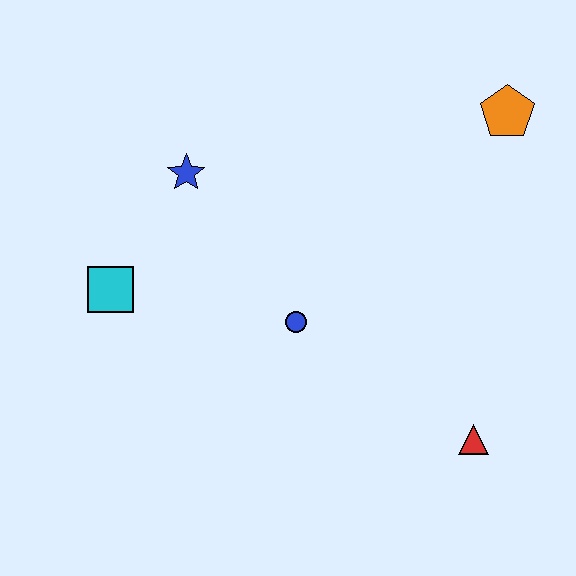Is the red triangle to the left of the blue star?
No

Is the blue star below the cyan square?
No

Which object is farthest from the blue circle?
The orange pentagon is farthest from the blue circle.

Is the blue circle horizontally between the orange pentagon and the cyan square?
Yes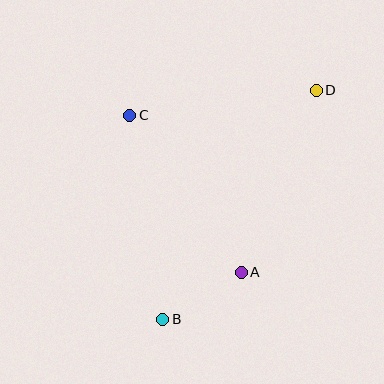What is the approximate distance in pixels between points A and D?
The distance between A and D is approximately 197 pixels.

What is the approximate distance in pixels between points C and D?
The distance between C and D is approximately 188 pixels.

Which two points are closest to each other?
Points A and B are closest to each other.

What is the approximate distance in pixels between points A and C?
The distance between A and C is approximately 192 pixels.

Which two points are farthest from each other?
Points B and D are farthest from each other.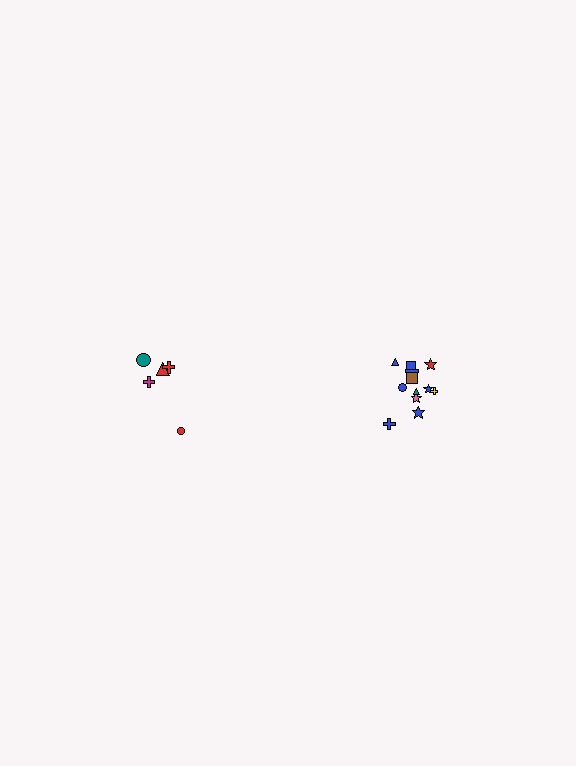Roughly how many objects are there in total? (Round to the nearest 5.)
Roughly 15 objects in total.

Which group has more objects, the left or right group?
The right group.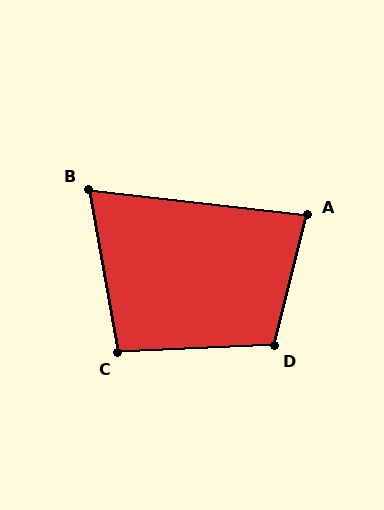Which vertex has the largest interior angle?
D, at approximately 107 degrees.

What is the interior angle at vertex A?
Approximately 82 degrees (acute).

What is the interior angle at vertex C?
Approximately 98 degrees (obtuse).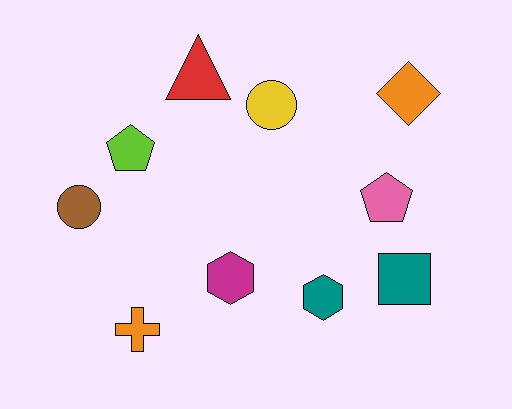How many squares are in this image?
There is 1 square.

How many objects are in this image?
There are 10 objects.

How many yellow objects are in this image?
There is 1 yellow object.